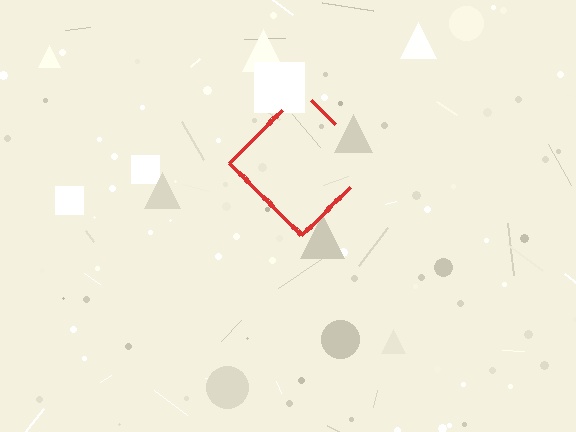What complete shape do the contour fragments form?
The contour fragments form a diamond.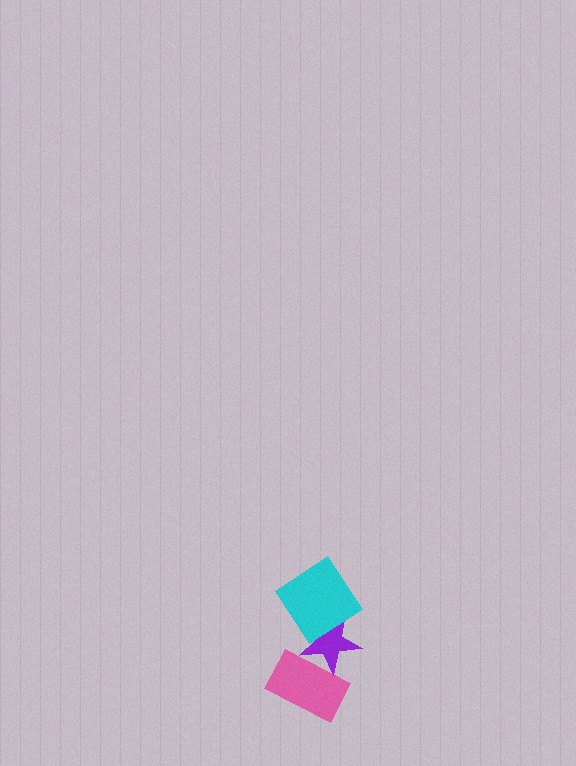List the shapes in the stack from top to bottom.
From top to bottom: the cyan diamond, the purple star, the pink rectangle.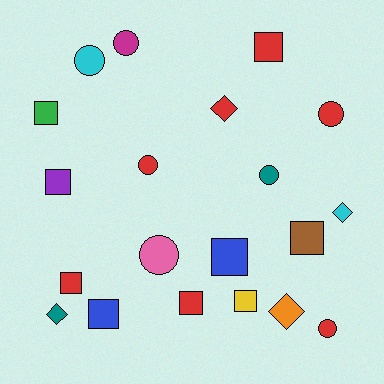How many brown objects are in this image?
There is 1 brown object.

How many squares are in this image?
There are 9 squares.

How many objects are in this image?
There are 20 objects.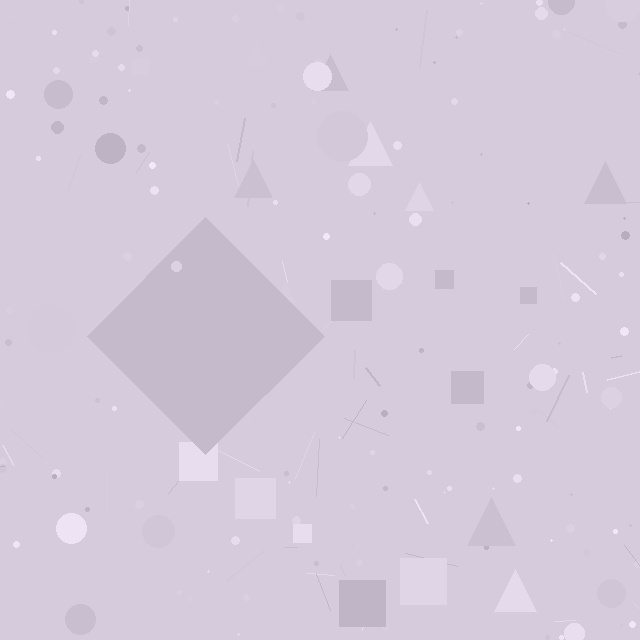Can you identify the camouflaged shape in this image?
The camouflaged shape is a diamond.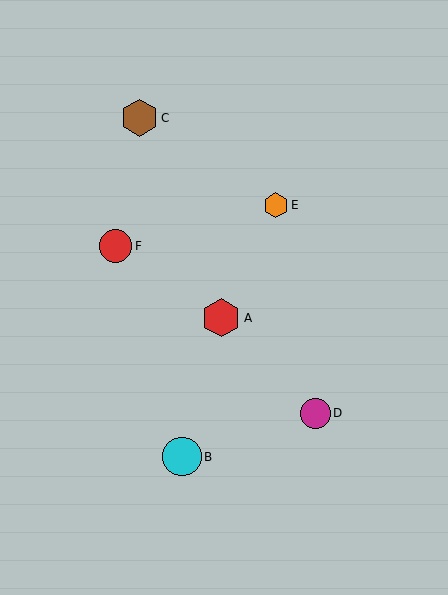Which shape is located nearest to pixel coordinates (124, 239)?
The red circle (labeled F) at (115, 246) is nearest to that location.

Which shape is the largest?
The cyan circle (labeled B) is the largest.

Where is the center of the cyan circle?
The center of the cyan circle is at (182, 457).